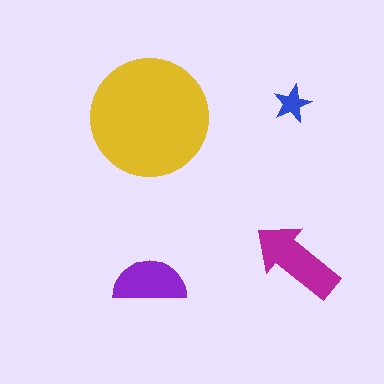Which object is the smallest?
The blue star.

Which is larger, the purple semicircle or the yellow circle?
The yellow circle.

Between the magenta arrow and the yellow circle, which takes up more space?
The yellow circle.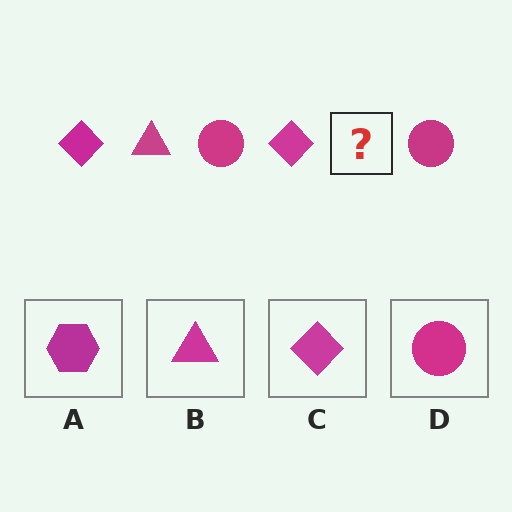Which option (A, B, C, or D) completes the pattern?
B.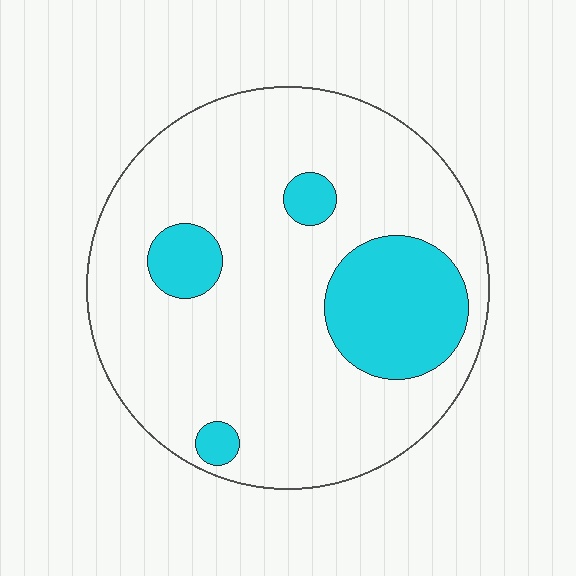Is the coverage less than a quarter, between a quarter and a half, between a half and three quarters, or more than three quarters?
Less than a quarter.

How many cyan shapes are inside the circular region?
4.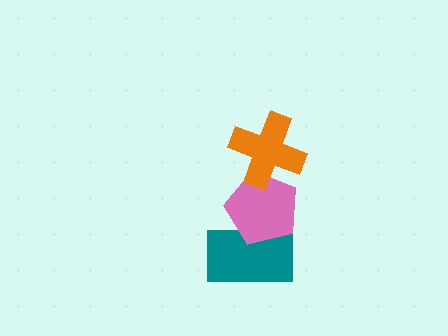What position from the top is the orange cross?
The orange cross is 1st from the top.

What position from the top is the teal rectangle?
The teal rectangle is 3rd from the top.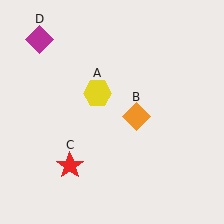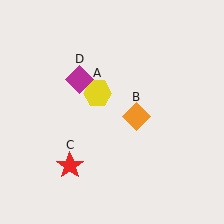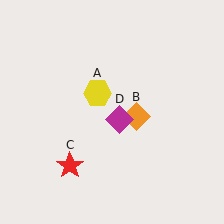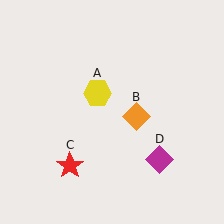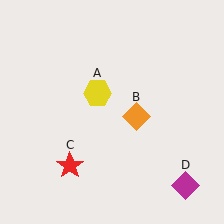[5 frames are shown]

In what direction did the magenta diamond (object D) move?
The magenta diamond (object D) moved down and to the right.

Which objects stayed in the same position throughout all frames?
Yellow hexagon (object A) and orange diamond (object B) and red star (object C) remained stationary.